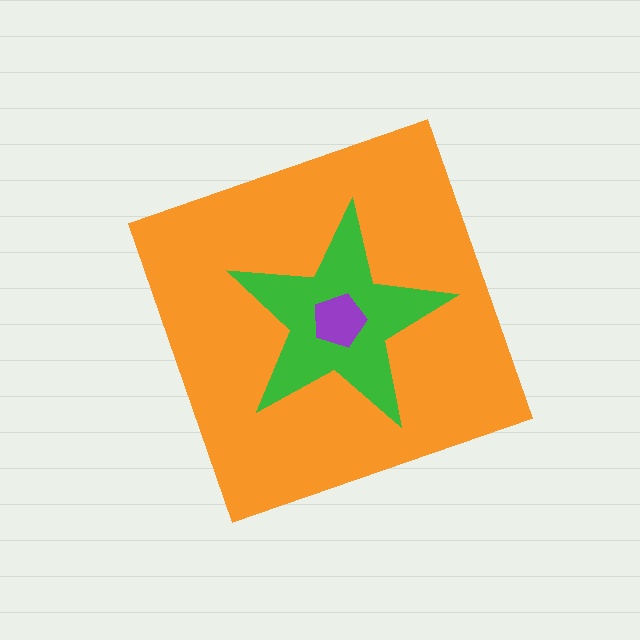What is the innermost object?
The purple pentagon.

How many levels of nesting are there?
3.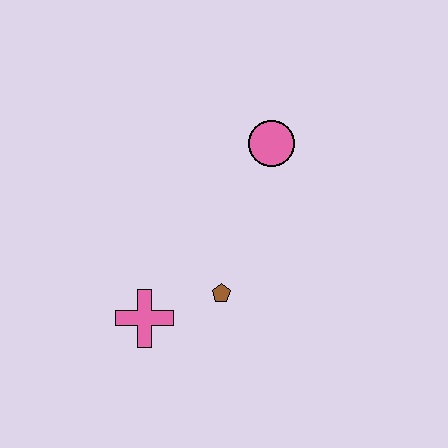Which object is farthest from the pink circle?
The pink cross is farthest from the pink circle.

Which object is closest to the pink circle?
The brown pentagon is closest to the pink circle.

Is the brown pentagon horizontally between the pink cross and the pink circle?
Yes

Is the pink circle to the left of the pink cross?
No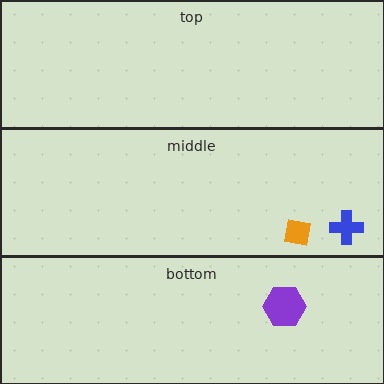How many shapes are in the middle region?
2.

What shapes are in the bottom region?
The purple hexagon.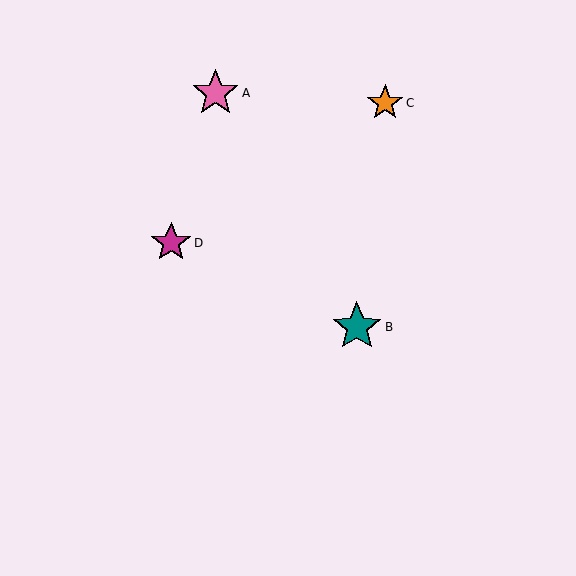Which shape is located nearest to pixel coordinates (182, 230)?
The magenta star (labeled D) at (171, 243) is nearest to that location.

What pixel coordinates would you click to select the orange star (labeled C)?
Click at (385, 103) to select the orange star C.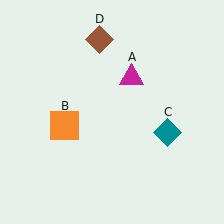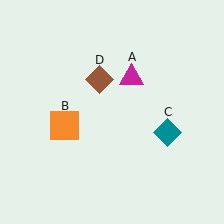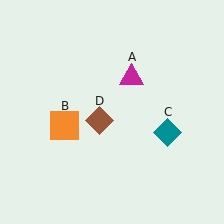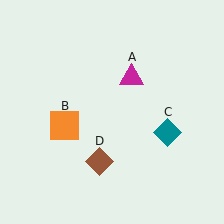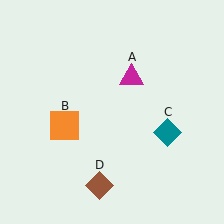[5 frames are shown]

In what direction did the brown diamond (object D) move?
The brown diamond (object D) moved down.